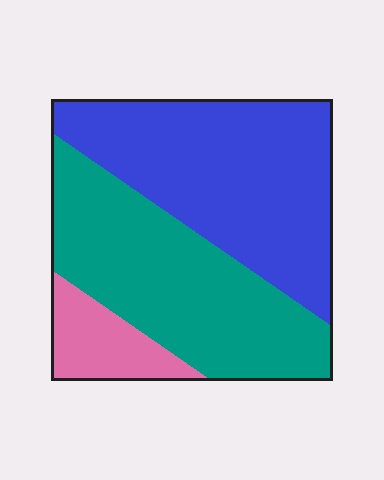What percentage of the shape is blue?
Blue takes up between a third and a half of the shape.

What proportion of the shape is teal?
Teal takes up about two fifths (2/5) of the shape.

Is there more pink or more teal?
Teal.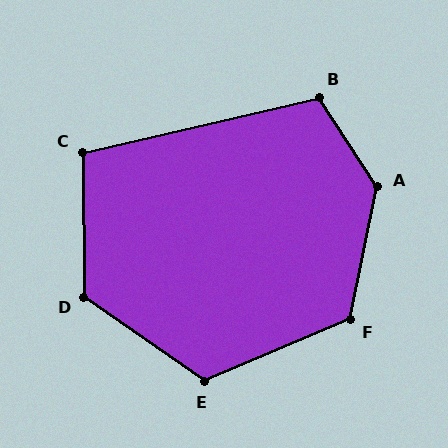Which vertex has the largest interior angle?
A, at approximately 135 degrees.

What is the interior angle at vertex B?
Approximately 110 degrees (obtuse).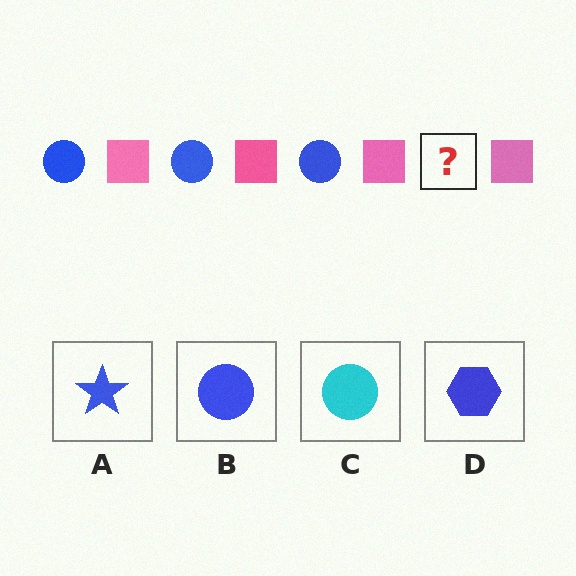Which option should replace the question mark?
Option B.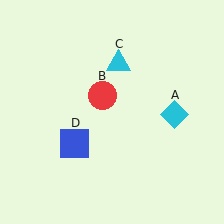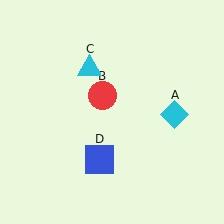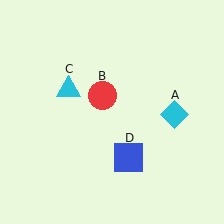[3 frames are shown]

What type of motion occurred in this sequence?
The cyan triangle (object C), blue square (object D) rotated counterclockwise around the center of the scene.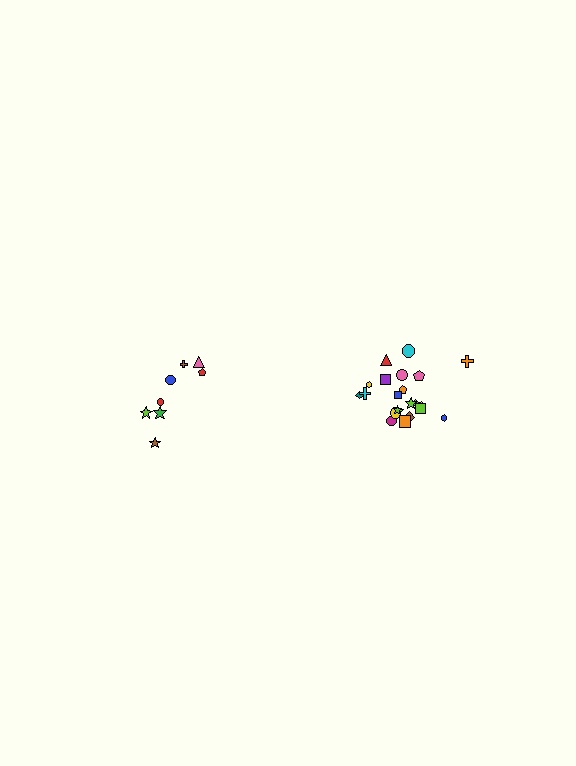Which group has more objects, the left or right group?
The right group.